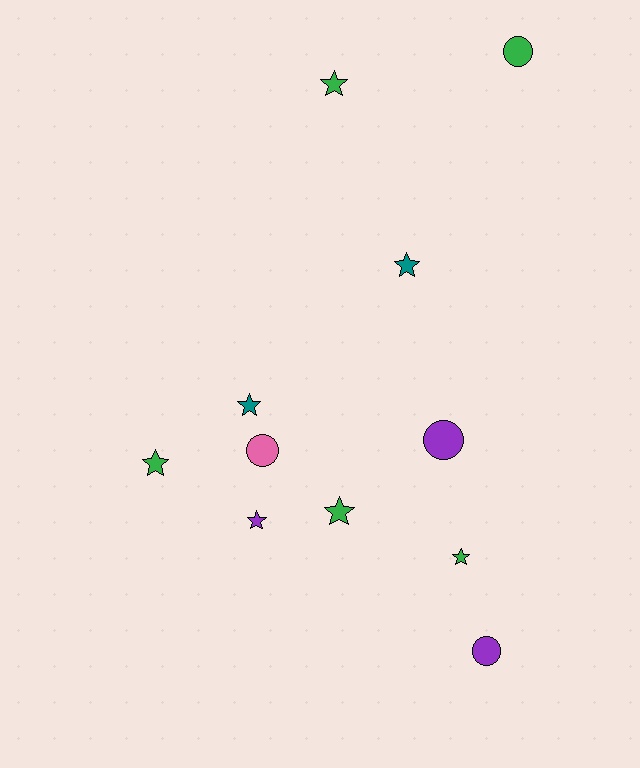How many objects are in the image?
There are 11 objects.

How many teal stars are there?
There are 2 teal stars.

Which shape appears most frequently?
Star, with 7 objects.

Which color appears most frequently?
Green, with 5 objects.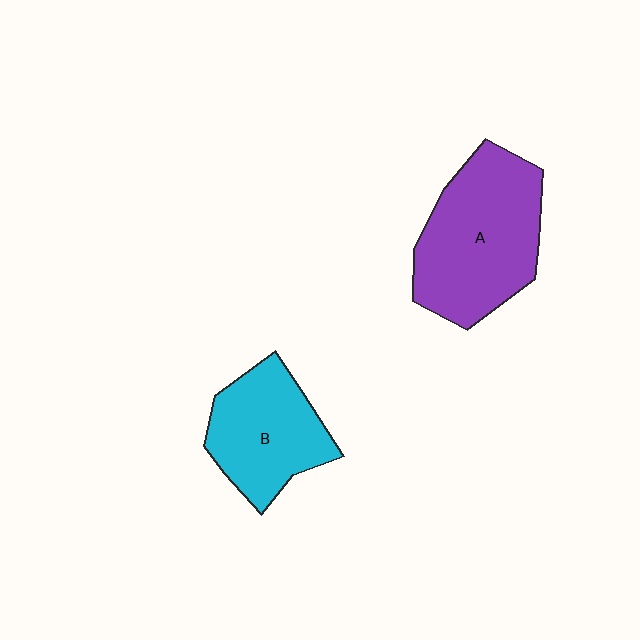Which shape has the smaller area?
Shape B (cyan).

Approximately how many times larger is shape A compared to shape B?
Approximately 1.4 times.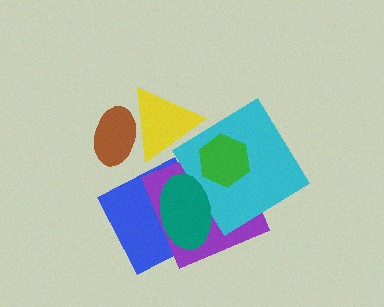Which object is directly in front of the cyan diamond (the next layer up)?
The teal ellipse is directly in front of the cyan diamond.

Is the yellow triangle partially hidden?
No, no other shape covers it.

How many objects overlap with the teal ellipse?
3 objects overlap with the teal ellipse.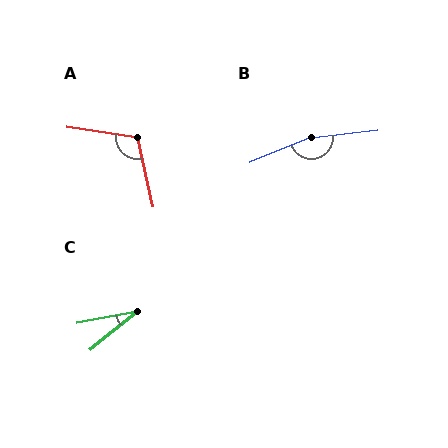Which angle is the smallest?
C, at approximately 28 degrees.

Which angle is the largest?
B, at approximately 164 degrees.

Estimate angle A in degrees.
Approximately 111 degrees.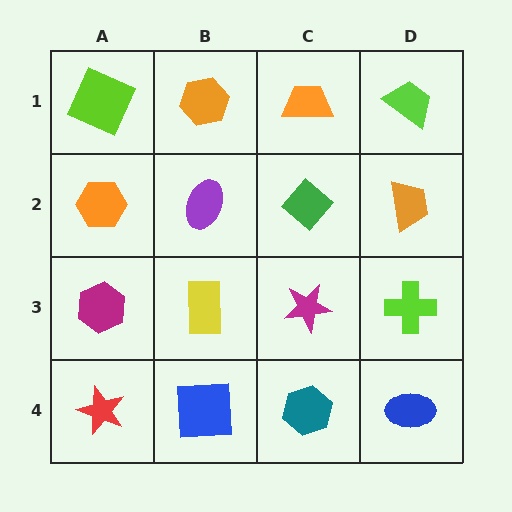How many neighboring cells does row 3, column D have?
3.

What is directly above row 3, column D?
An orange trapezoid.